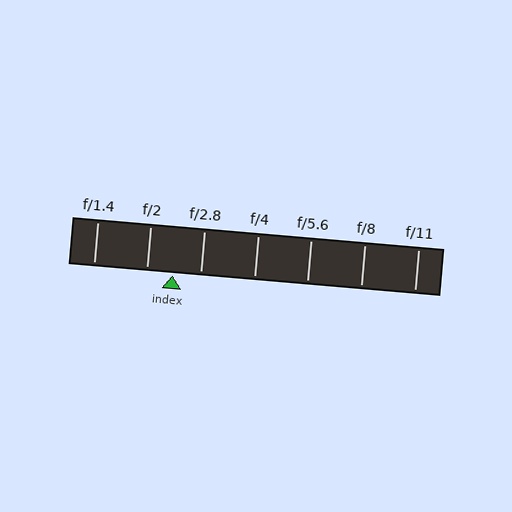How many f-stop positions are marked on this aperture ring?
There are 7 f-stop positions marked.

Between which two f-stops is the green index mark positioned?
The index mark is between f/2 and f/2.8.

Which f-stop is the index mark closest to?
The index mark is closest to f/2.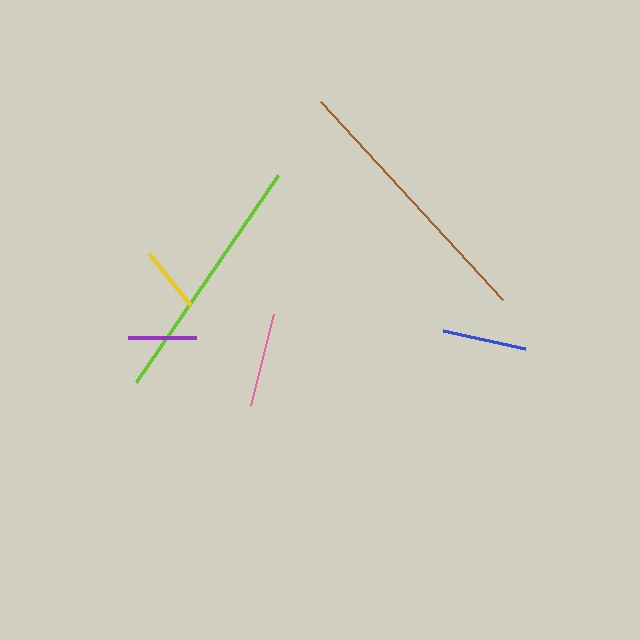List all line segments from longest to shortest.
From longest to shortest: brown, lime, pink, blue, purple, yellow.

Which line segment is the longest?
The brown line is the longest at approximately 269 pixels.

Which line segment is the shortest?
The yellow line is the shortest at approximately 67 pixels.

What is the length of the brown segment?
The brown segment is approximately 269 pixels long.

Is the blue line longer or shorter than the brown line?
The brown line is longer than the blue line.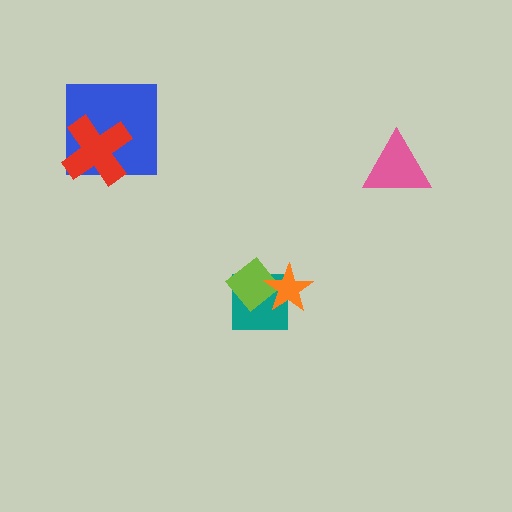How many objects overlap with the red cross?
1 object overlaps with the red cross.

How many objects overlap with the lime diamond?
2 objects overlap with the lime diamond.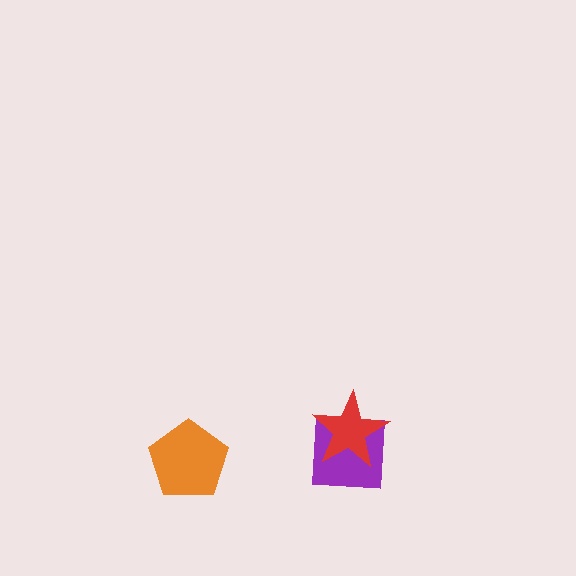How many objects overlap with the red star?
1 object overlaps with the red star.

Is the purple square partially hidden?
Yes, it is partially covered by another shape.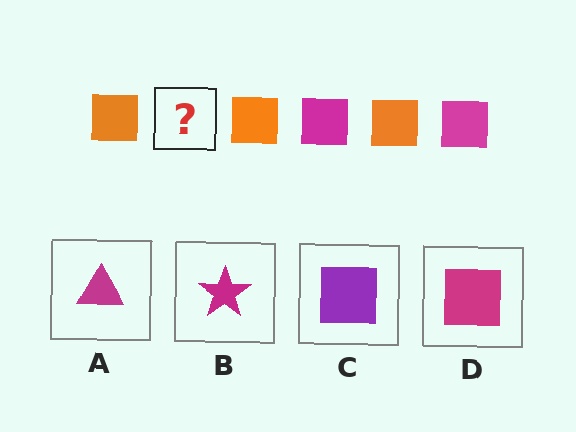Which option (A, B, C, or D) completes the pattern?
D.